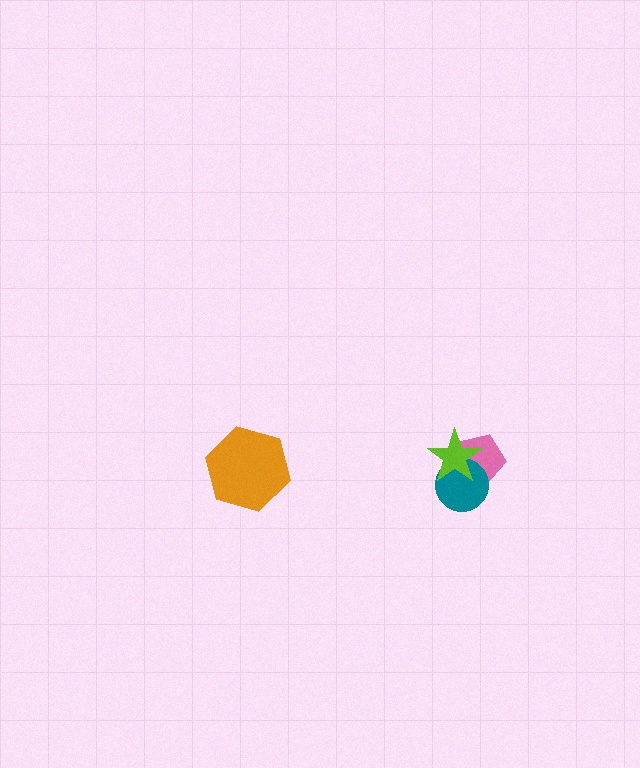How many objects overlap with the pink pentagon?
2 objects overlap with the pink pentagon.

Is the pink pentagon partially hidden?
Yes, it is partially covered by another shape.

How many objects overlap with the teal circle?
2 objects overlap with the teal circle.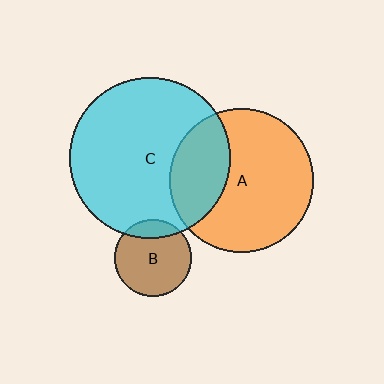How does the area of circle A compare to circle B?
Approximately 3.5 times.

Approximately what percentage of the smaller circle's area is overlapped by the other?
Approximately 30%.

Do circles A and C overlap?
Yes.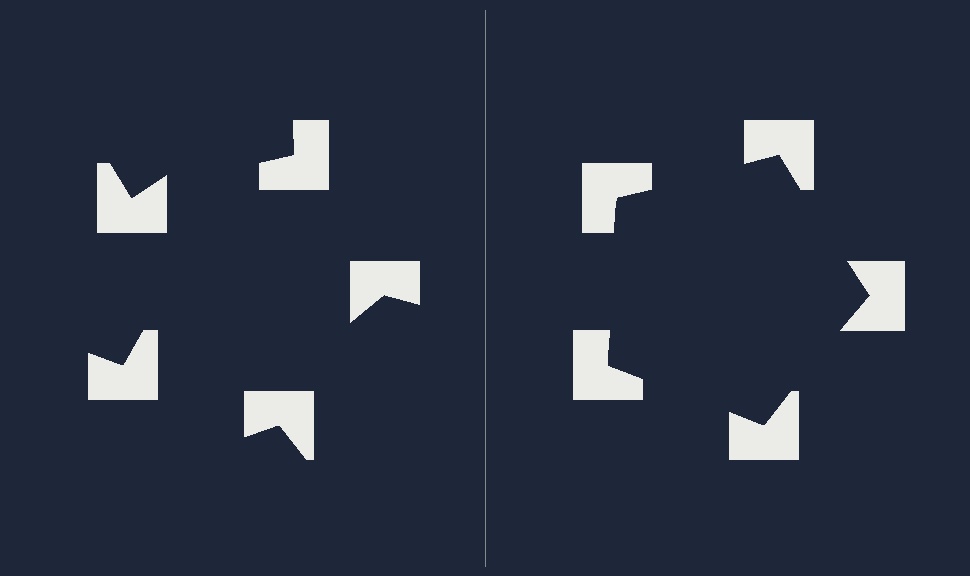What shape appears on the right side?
An illusory pentagon.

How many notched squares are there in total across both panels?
10 — 5 on each side.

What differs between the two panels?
The notched squares are positioned identically on both sides; only the wedge orientations differ. On the right they align to a pentagon; on the left they are misaligned.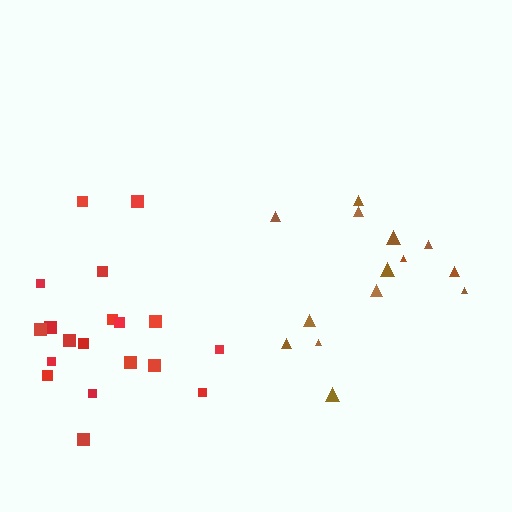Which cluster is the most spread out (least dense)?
Brown.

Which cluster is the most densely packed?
Red.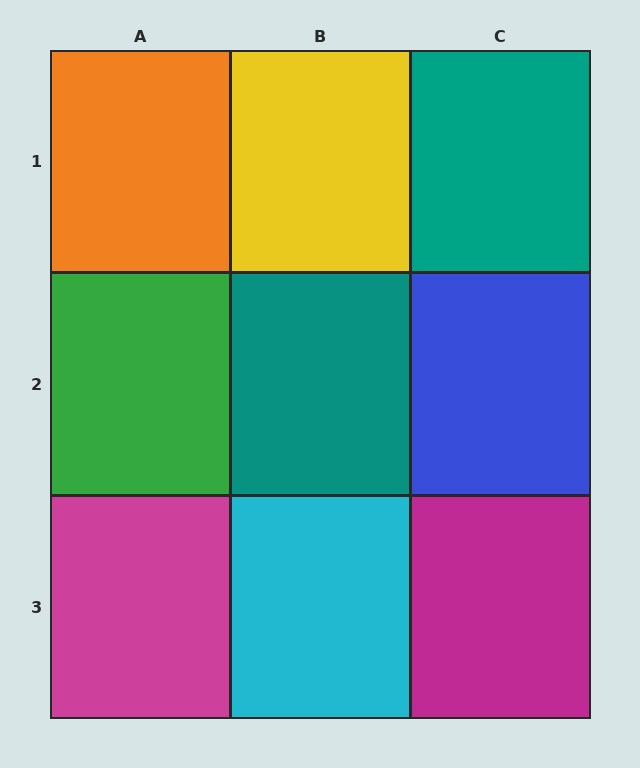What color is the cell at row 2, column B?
Teal.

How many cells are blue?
1 cell is blue.